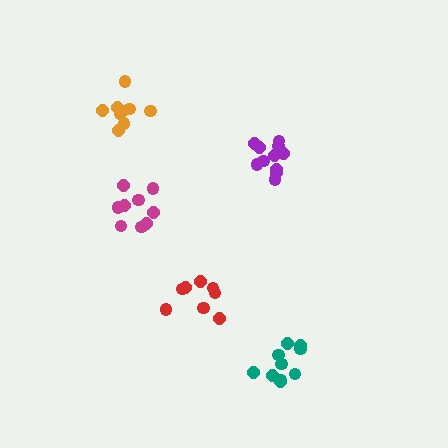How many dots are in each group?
Group 1: 11 dots, Group 2: 9 dots, Group 3: 8 dots, Group 4: 8 dots, Group 5: 10 dots (46 total).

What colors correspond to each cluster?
The clusters are colored: purple, magenta, red, orange, teal.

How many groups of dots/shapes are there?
There are 5 groups.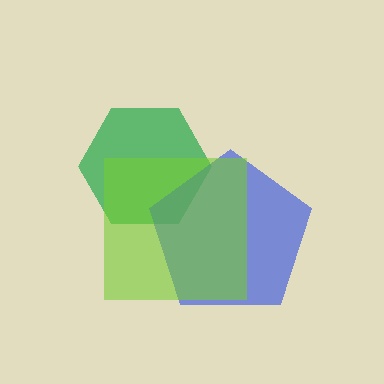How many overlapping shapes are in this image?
There are 3 overlapping shapes in the image.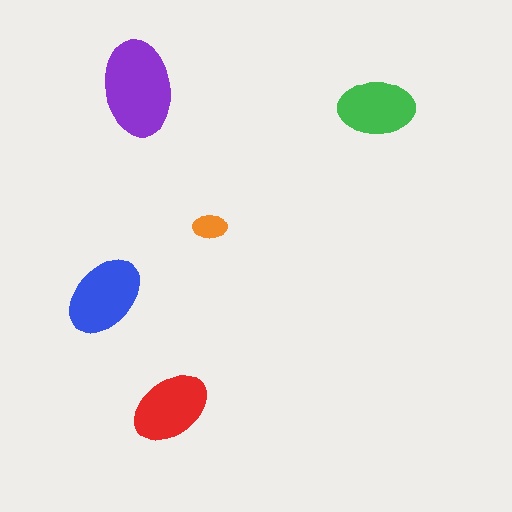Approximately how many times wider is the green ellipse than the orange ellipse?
About 2 times wider.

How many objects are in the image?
There are 5 objects in the image.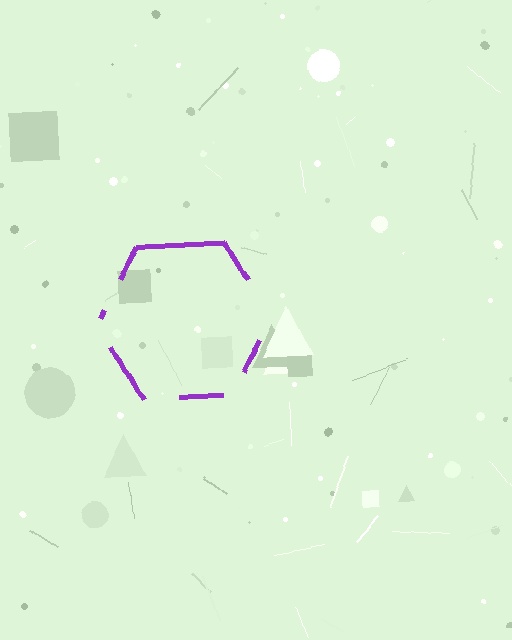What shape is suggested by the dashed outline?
The dashed outline suggests a hexagon.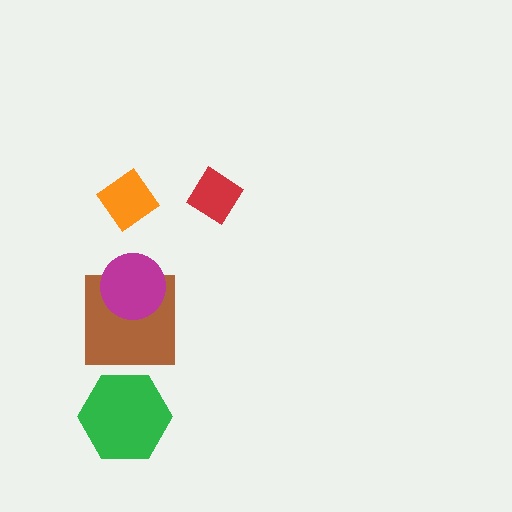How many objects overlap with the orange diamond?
0 objects overlap with the orange diamond.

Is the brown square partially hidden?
Yes, it is partially covered by another shape.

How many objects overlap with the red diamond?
0 objects overlap with the red diamond.